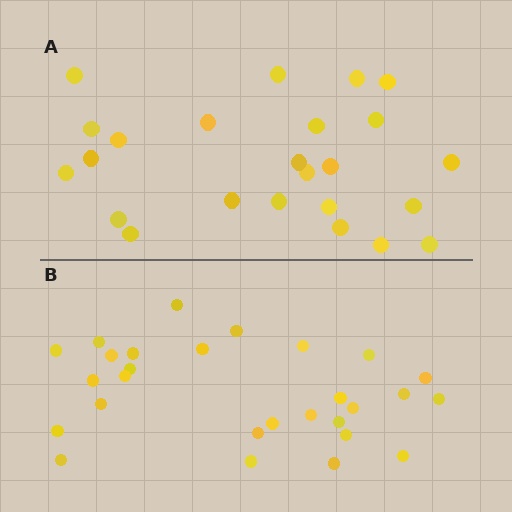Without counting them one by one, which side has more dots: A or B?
Region B (the bottom region) has more dots.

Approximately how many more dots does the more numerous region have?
Region B has about 4 more dots than region A.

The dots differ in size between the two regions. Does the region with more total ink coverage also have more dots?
No. Region A has more total ink coverage because its dots are larger, but region B actually contains more individual dots. Total area can be misleading — the number of items is what matters here.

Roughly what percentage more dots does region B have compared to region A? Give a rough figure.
About 15% more.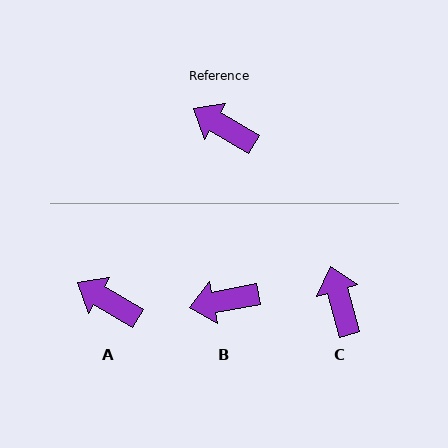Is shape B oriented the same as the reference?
No, it is off by about 42 degrees.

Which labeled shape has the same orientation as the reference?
A.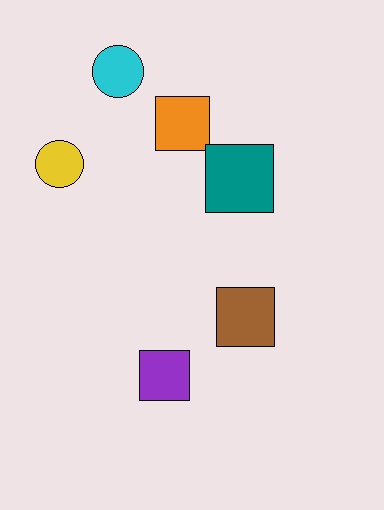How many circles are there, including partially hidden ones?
There are 2 circles.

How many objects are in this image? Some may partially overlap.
There are 6 objects.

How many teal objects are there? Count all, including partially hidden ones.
There is 1 teal object.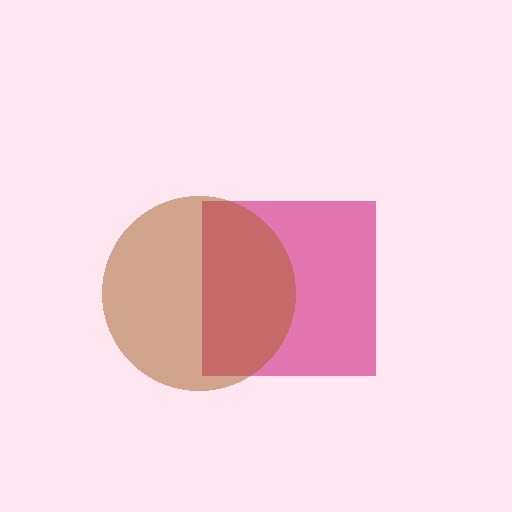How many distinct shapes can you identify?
There are 2 distinct shapes: a magenta square, a brown circle.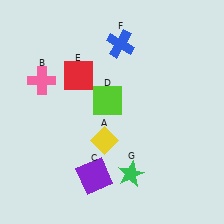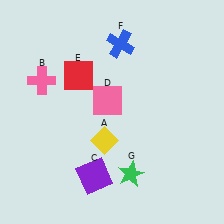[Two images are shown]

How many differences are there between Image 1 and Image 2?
There is 1 difference between the two images.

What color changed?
The square (D) changed from lime in Image 1 to pink in Image 2.